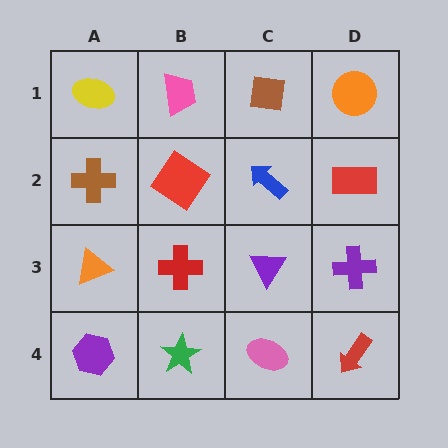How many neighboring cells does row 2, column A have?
3.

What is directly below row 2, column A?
An orange triangle.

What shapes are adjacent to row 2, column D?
An orange circle (row 1, column D), a purple cross (row 3, column D), a blue arrow (row 2, column C).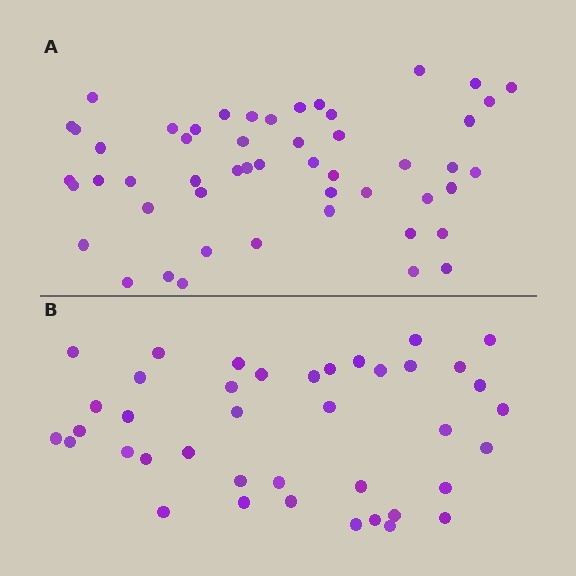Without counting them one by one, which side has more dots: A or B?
Region A (the top region) has more dots.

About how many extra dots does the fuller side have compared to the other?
Region A has roughly 12 or so more dots than region B.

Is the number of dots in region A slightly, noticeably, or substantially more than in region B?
Region A has noticeably more, but not dramatically so. The ratio is roughly 1.3 to 1.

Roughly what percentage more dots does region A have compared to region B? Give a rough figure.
About 30% more.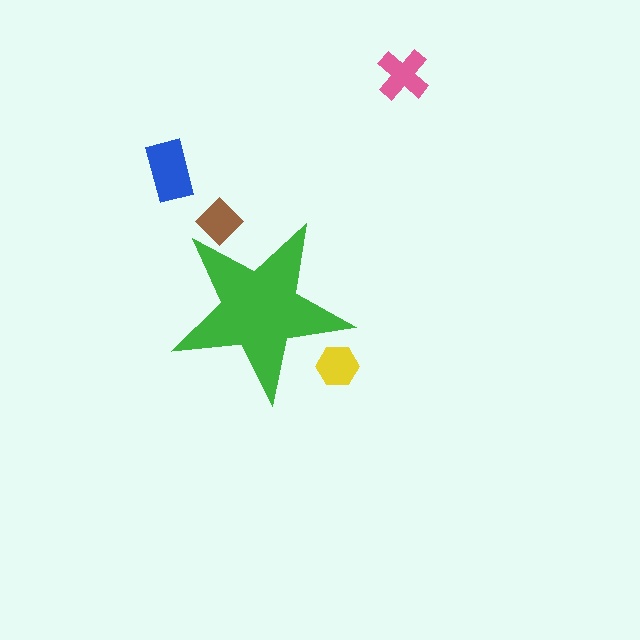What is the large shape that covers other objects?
A green star.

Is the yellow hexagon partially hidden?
Yes, the yellow hexagon is partially hidden behind the green star.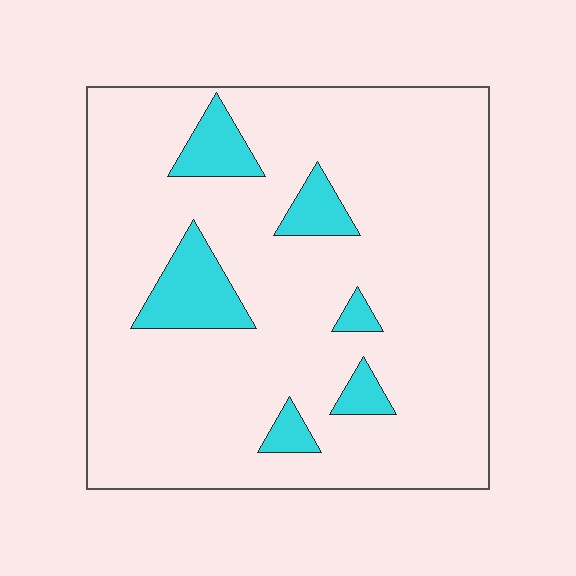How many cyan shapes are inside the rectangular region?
6.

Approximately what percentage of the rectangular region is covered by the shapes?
Approximately 10%.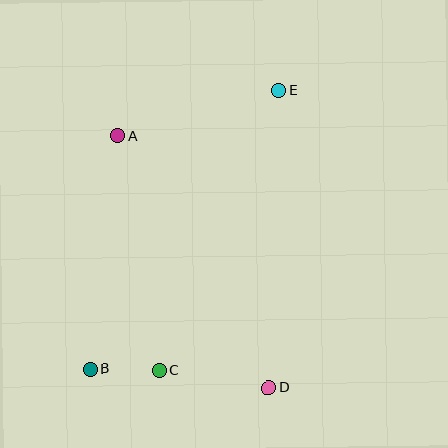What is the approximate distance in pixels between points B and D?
The distance between B and D is approximately 180 pixels.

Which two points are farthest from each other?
Points B and E are farthest from each other.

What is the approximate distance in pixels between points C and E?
The distance between C and E is approximately 304 pixels.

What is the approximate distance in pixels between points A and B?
The distance between A and B is approximately 235 pixels.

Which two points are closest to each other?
Points B and C are closest to each other.